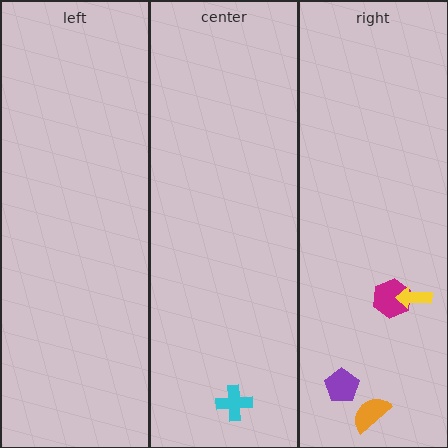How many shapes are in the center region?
1.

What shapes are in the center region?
The cyan cross.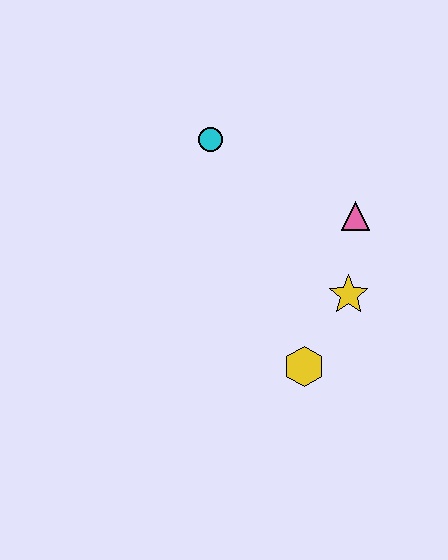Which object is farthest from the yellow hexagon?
The cyan circle is farthest from the yellow hexagon.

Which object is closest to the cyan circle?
The pink triangle is closest to the cyan circle.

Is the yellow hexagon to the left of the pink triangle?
Yes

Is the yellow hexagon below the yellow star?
Yes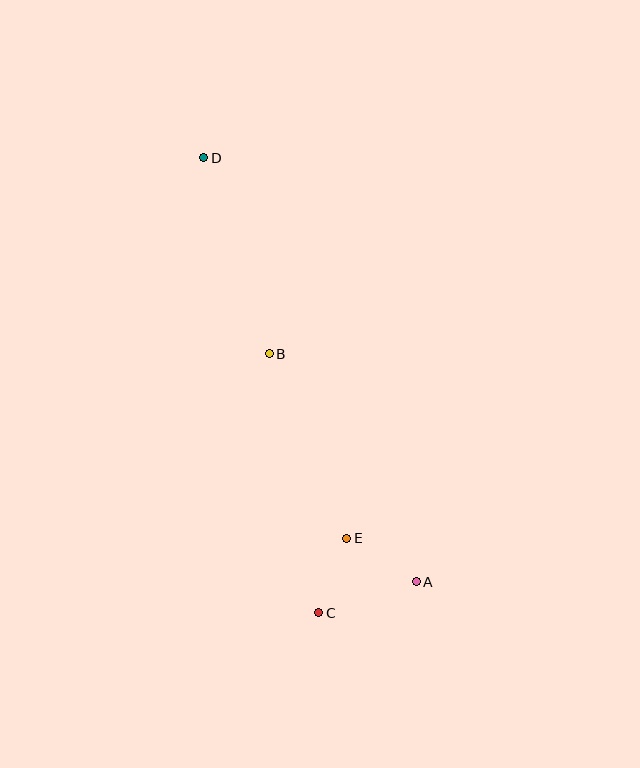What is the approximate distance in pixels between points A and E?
The distance between A and E is approximately 82 pixels.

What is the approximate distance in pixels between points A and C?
The distance between A and C is approximately 102 pixels.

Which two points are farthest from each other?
Points A and D are farthest from each other.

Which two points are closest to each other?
Points C and E are closest to each other.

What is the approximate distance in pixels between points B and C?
The distance between B and C is approximately 264 pixels.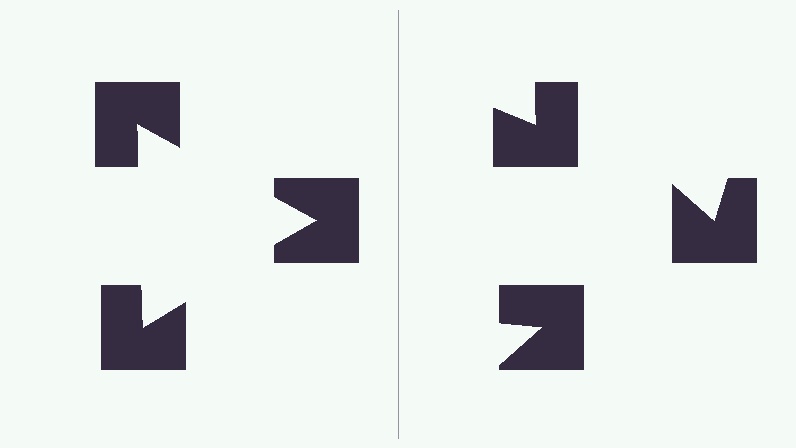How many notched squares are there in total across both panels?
6 — 3 on each side.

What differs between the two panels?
The notched squares are positioned identically on both sides; only the wedge orientations differ. On the left they align to a triangle; on the right they are misaligned.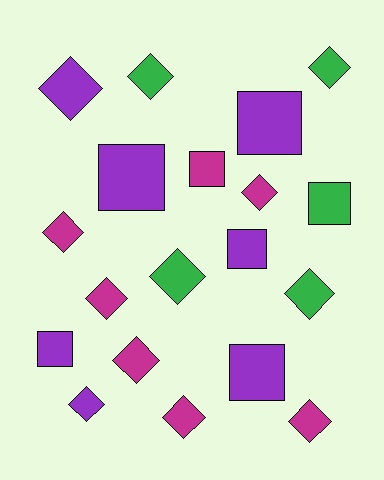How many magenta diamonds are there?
There are 6 magenta diamonds.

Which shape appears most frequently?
Diamond, with 12 objects.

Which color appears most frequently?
Magenta, with 7 objects.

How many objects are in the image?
There are 19 objects.